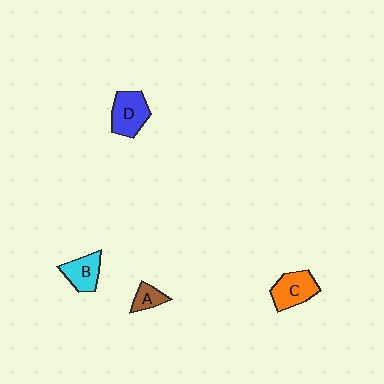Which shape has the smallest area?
Shape A (brown).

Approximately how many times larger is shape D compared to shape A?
Approximately 2.0 times.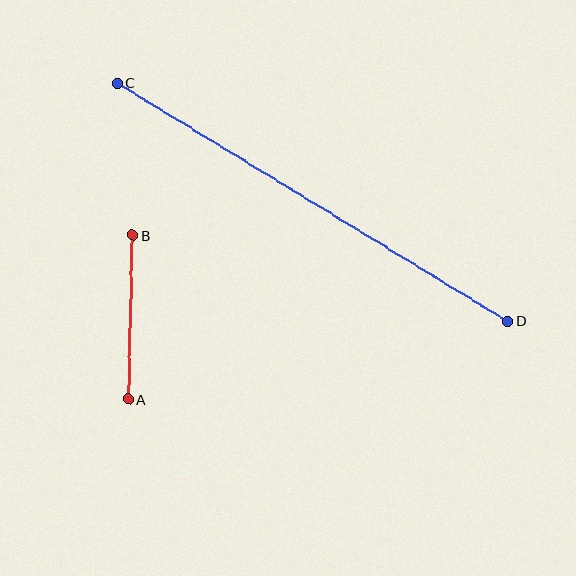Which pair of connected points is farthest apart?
Points C and D are farthest apart.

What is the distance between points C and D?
The distance is approximately 457 pixels.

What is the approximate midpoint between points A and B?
The midpoint is at approximately (130, 317) pixels.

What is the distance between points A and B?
The distance is approximately 164 pixels.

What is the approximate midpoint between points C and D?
The midpoint is at approximately (313, 202) pixels.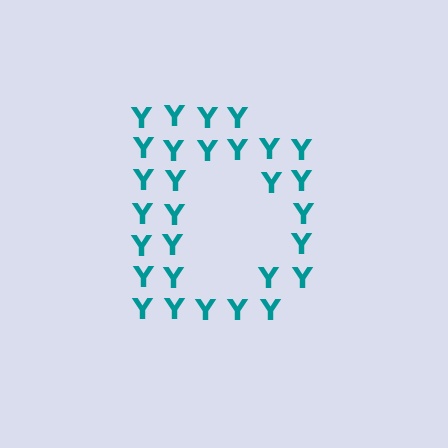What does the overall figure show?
The overall figure shows the letter D.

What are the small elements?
The small elements are letter Y's.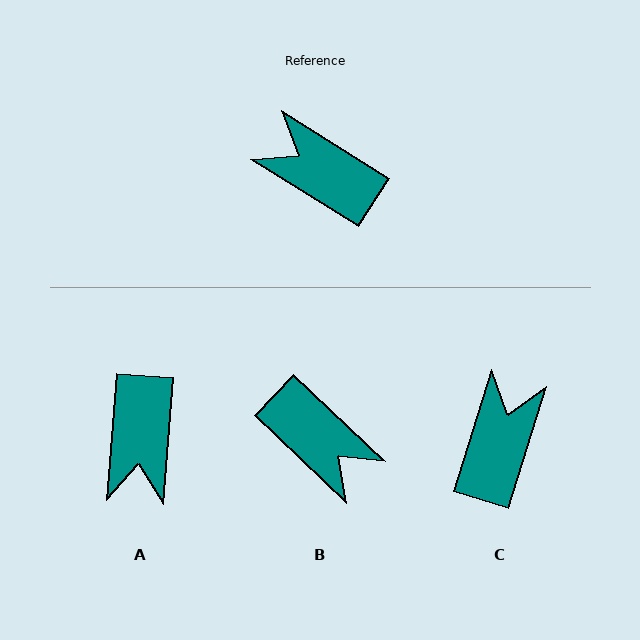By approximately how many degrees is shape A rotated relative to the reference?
Approximately 118 degrees counter-clockwise.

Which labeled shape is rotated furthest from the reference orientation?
B, about 168 degrees away.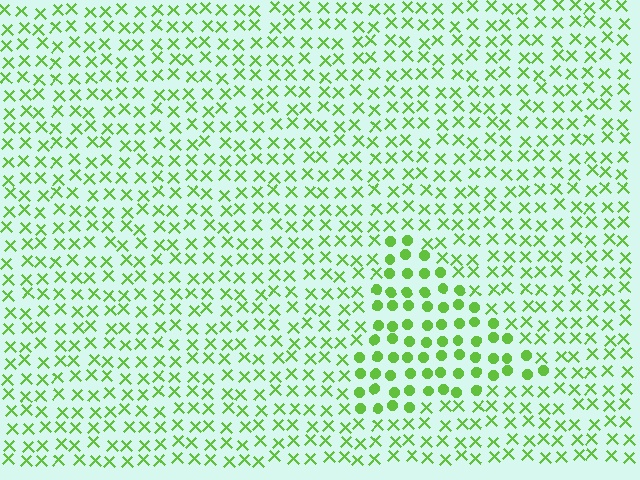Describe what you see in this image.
The image is filled with small lime elements arranged in a uniform grid. A triangle-shaped region contains circles, while the surrounding area contains X marks. The boundary is defined purely by the change in element shape.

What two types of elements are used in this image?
The image uses circles inside the triangle region and X marks outside it.